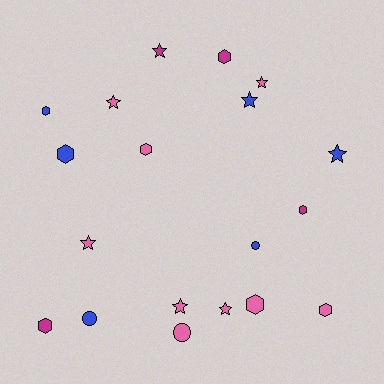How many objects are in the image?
There are 19 objects.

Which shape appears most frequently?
Hexagon, with 8 objects.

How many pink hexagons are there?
There are 3 pink hexagons.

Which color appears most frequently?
Pink, with 9 objects.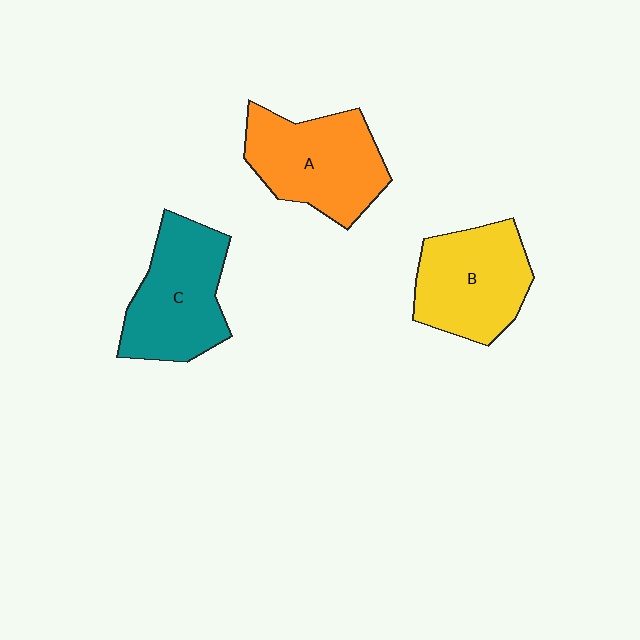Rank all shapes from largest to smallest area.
From largest to smallest: A (orange), C (teal), B (yellow).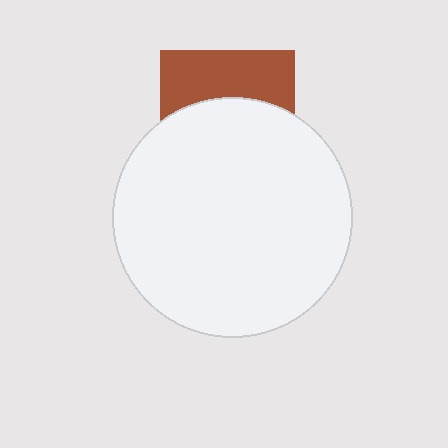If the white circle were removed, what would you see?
You would see the complete brown square.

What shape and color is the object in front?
The object in front is a white circle.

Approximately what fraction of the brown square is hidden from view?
Roughly 60% of the brown square is hidden behind the white circle.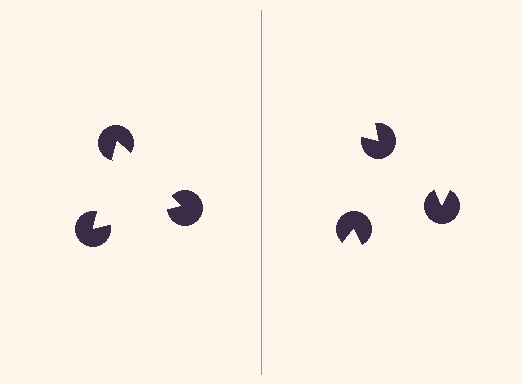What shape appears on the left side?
An illusory triangle.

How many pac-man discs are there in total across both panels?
6 — 3 on each side.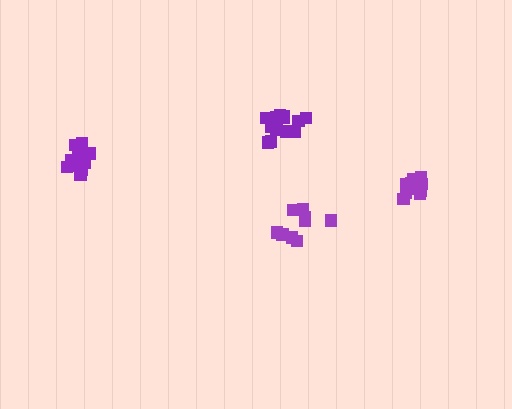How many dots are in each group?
Group 1: 14 dots, Group 2: 15 dots, Group 3: 9 dots, Group 4: 14 dots (52 total).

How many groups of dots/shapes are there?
There are 4 groups.